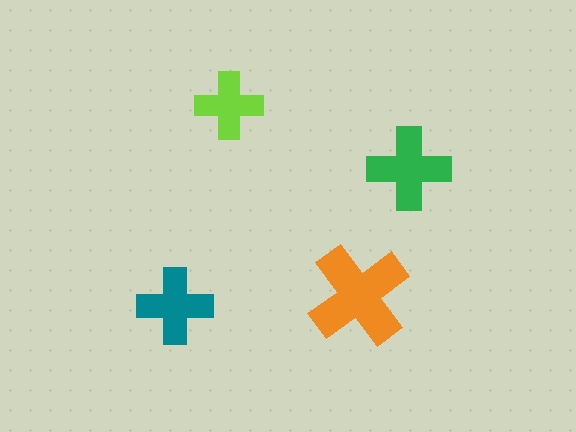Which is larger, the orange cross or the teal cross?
The orange one.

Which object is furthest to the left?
The teal cross is leftmost.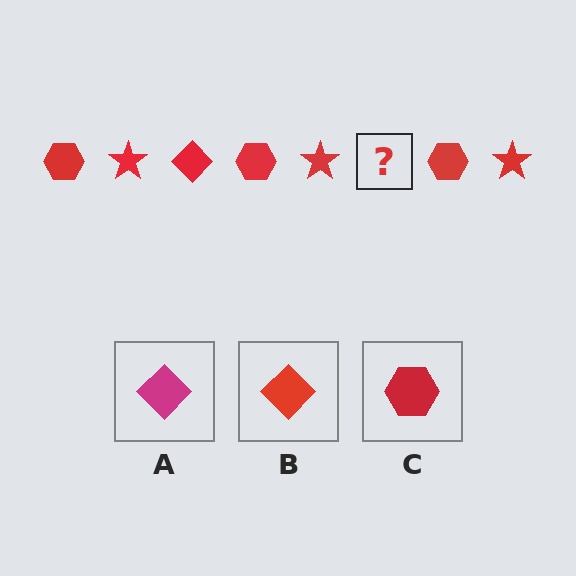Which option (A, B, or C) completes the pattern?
B.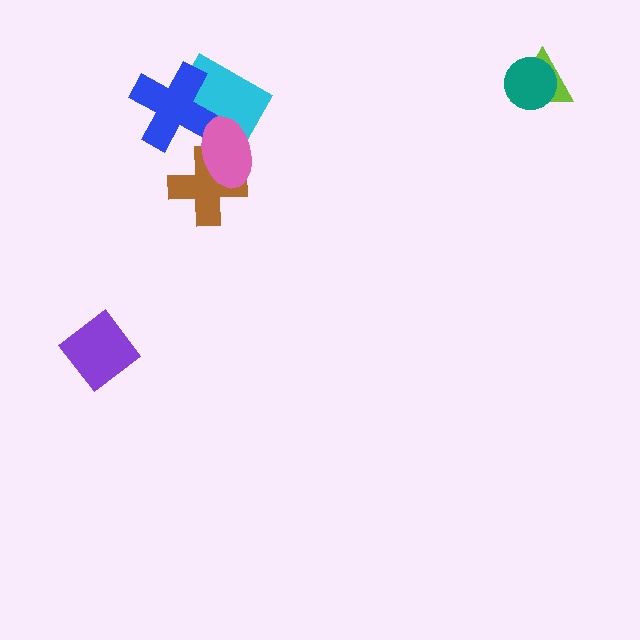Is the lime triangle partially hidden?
Yes, it is partially covered by another shape.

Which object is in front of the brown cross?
The pink ellipse is in front of the brown cross.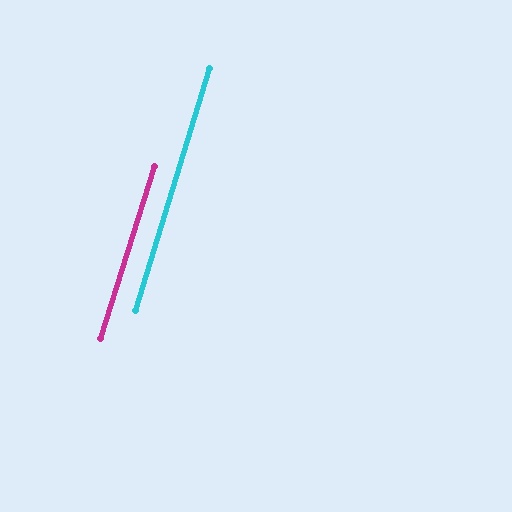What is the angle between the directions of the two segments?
Approximately 0 degrees.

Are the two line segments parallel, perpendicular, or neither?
Parallel — their directions differ by only 0.4°.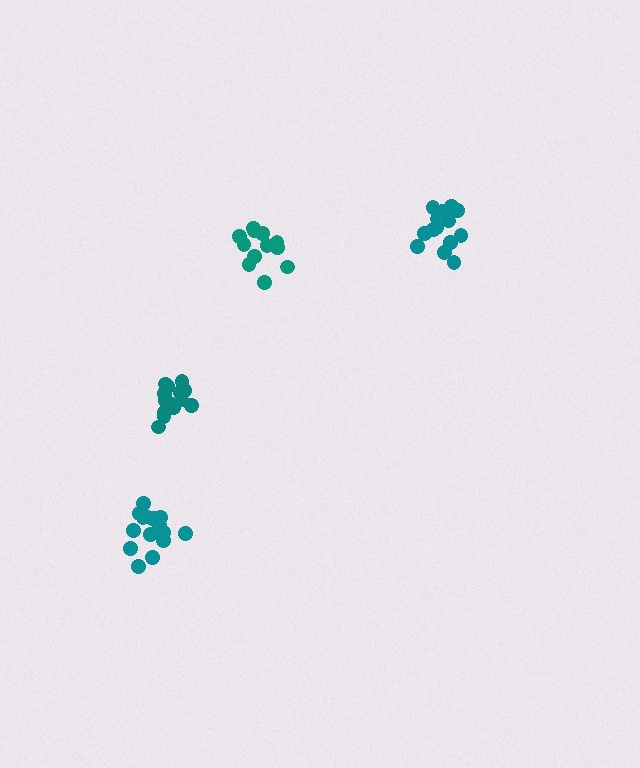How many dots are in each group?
Group 1: 16 dots, Group 2: 16 dots, Group 3: 12 dots, Group 4: 14 dots (58 total).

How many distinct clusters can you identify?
There are 4 distinct clusters.